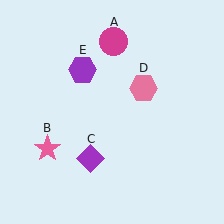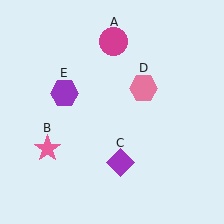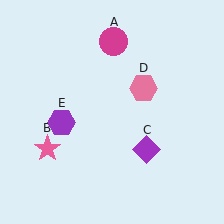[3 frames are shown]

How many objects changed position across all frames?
2 objects changed position: purple diamond (object C), purple hexagon (object E).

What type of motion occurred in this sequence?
The purple diamond (object C), purple hexagon (object E) rotated counterclockwise around the center of the scene.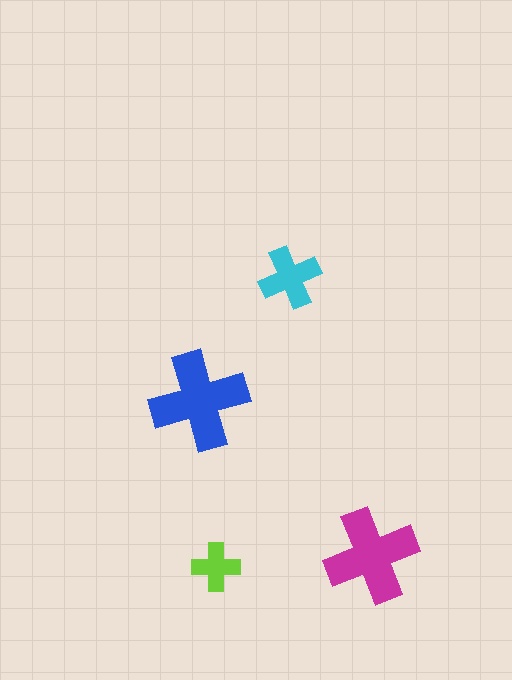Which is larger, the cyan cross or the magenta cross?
The magenta one.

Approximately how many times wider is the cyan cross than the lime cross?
About 1.5 times wider.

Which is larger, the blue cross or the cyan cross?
The blue one.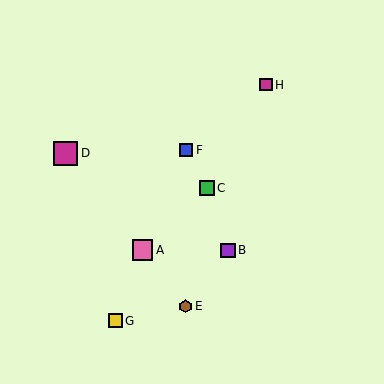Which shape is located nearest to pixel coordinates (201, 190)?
The green square (labeled C) at (207, 188) is nearest to that location.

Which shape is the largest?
The magenta square (labeled D) is the largest.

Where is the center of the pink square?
The center of the pink square is at (142, 250).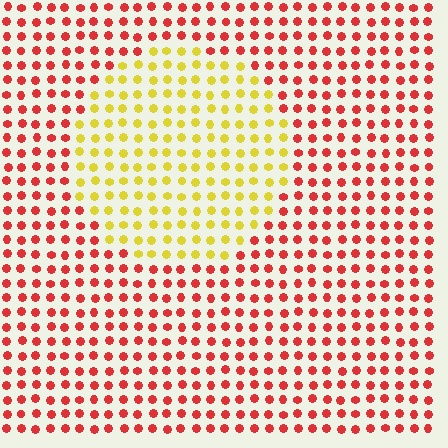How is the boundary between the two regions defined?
The boundary is defined purely by a slight shift in hue (about 59 degrees). Spacing, size, and orientation are identical on both sides.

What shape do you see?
I see a circle.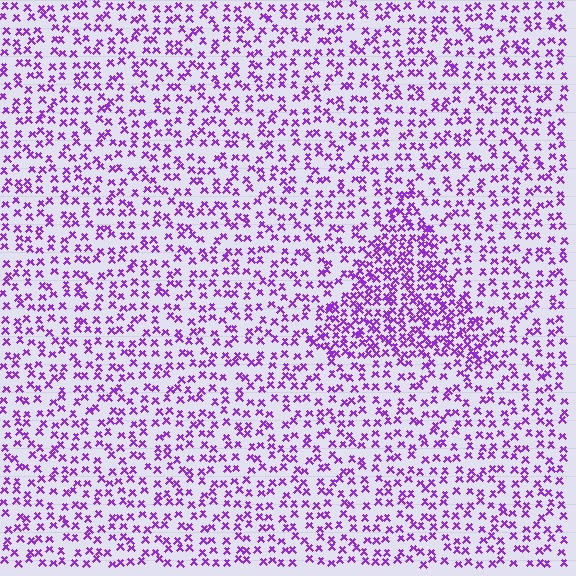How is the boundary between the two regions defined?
The boundary is defined by a change in element density (approximately 1.9x ratio). All elements are the same color, size, and shape.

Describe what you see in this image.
The image contains small purple elements arranged at two different densities. A triangle-shaped region is visible where the elements are more densely packed than the surrounding area.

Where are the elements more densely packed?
The elements are more densely packed inside the triangle boundary.